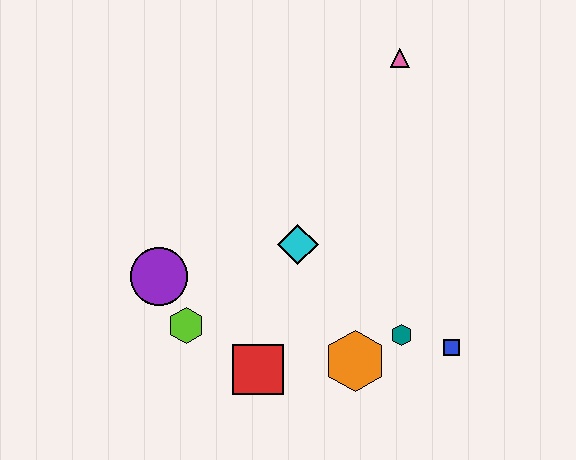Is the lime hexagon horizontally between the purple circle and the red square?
Yes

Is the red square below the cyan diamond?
Yes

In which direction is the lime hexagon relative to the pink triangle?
The lime hexagon is below the pink triangle.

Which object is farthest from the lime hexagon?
The pink triangle is farthest from the lime hexagon.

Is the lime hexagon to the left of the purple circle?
No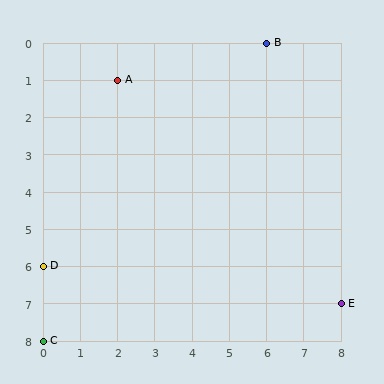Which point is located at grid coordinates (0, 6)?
Point D is at (0, 6).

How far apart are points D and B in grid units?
Points D and B are 6 columns and 6 rows apart (about 8.5 grid units diagonally).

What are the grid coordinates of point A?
Point A is at grid coordinates (2, 1).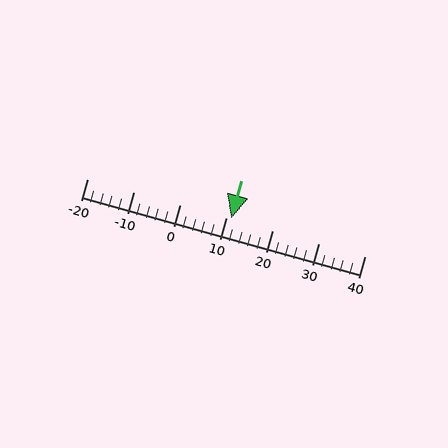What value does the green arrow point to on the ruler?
The green arrow points to approximately 11.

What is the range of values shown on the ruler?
The ruler shows values from -20 to 40.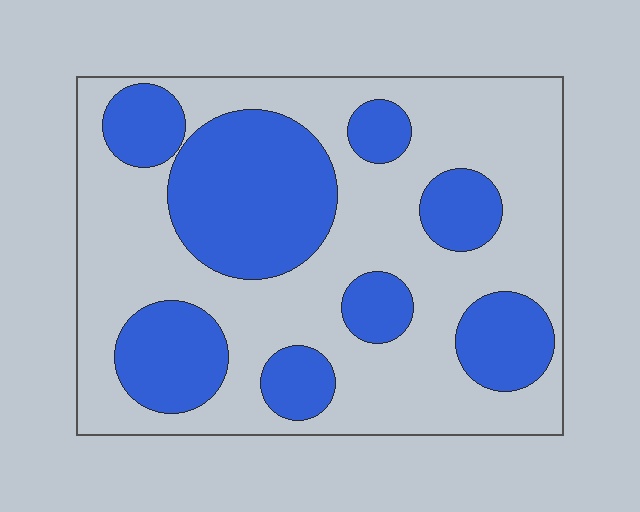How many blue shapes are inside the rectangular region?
8.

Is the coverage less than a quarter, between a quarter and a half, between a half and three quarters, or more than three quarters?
Between a quarter and a half.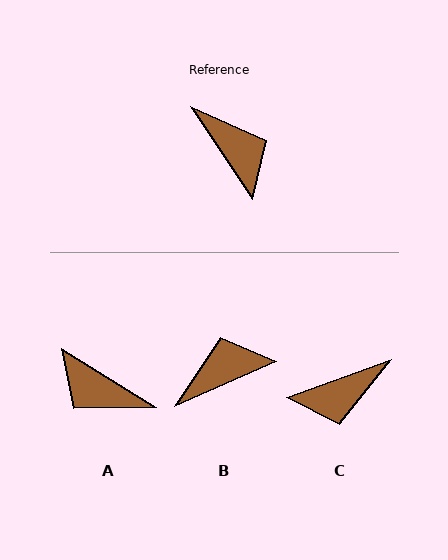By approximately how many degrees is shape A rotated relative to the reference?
Approximately 155 degrees clockwise.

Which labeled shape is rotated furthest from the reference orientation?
A, about 155 degrees away.